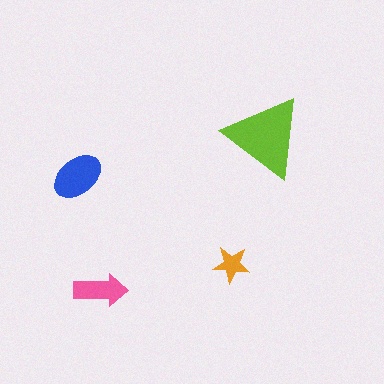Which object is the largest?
The lime triangle.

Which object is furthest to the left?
The blue ellipse is leftmost.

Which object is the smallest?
The orange star.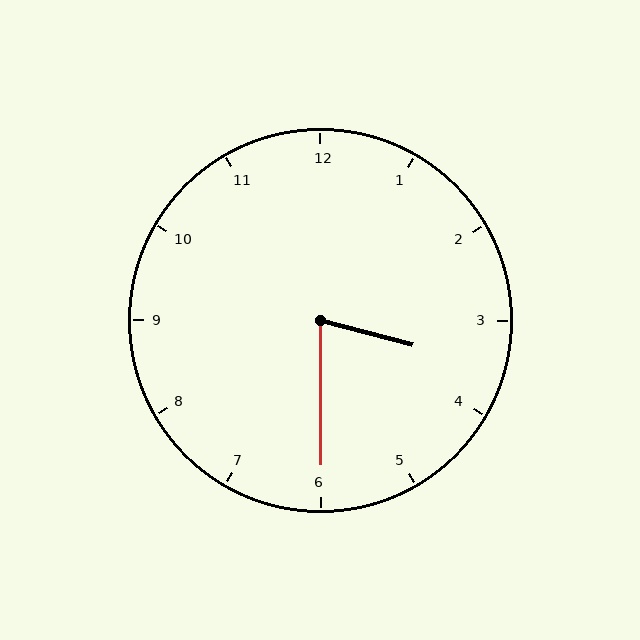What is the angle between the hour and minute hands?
Approximately 75 degrees.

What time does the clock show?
3:30.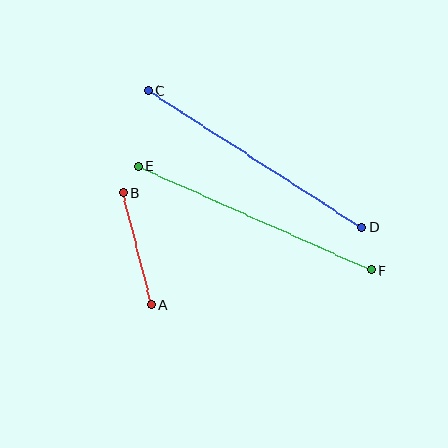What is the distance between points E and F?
The distance is approximately 255 pixels.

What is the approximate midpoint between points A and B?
The midpoint is at approximately (137, 249) pixels.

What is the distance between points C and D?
The distance is approximately 254 pixels.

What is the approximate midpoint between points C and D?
The midpoint is at approximately (255, 159) pixels.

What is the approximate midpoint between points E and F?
The midpoint is at approximately (255, 218) pixels.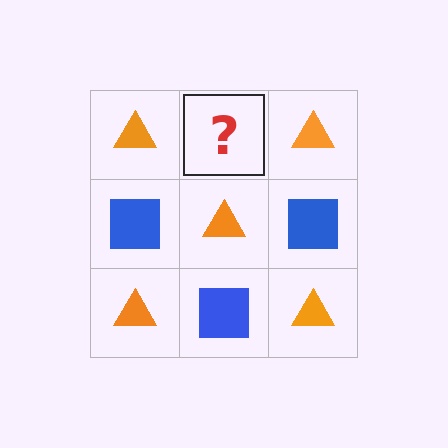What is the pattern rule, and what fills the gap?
The rule is that it alternates orange triangle and blue square in a checkerboard pattern. The gap should be filled with a blue square.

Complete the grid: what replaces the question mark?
The question mark should be replaced with a blue square.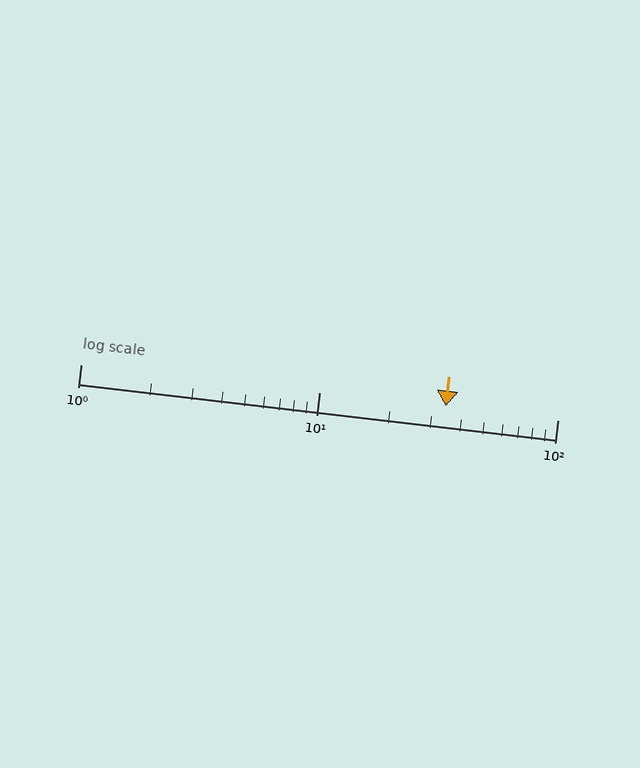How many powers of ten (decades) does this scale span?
The scale spans 2 decades, from 1 to 100.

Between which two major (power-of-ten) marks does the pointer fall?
The pointer is between 10 and 100.